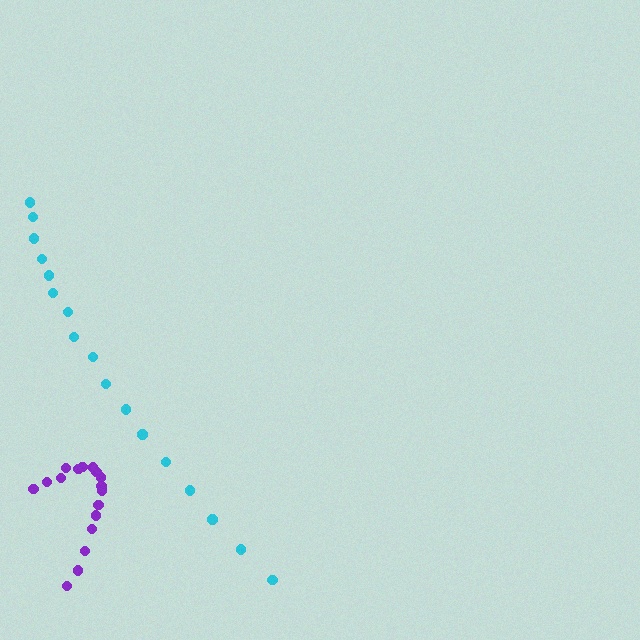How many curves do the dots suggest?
There are 2 distinct paths.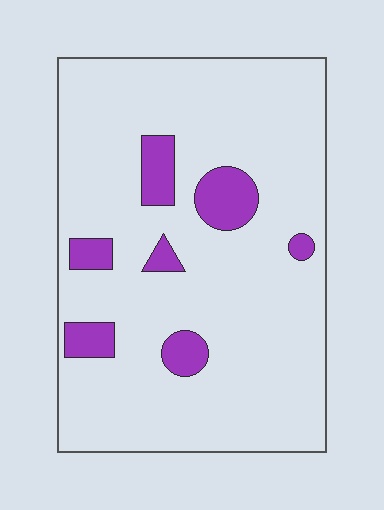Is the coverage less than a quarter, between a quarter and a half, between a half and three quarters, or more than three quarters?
Less than a quarter.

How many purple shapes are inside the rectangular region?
7.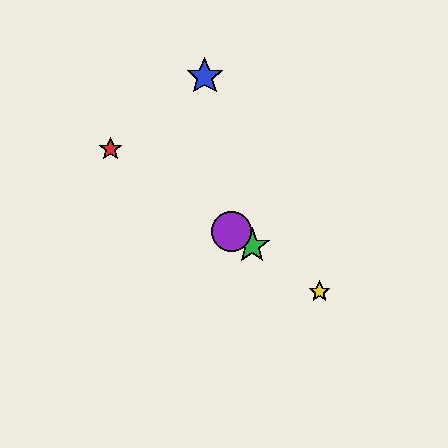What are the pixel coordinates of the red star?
The red star is at (110, 149).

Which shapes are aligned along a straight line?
The red star, the green star, the yellow star, the purple circle are aligned along a straight line.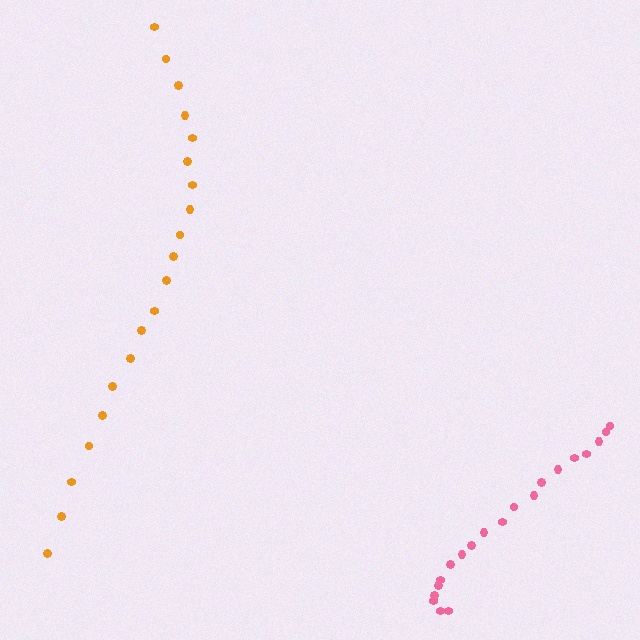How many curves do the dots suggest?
There are 2 distinct paths.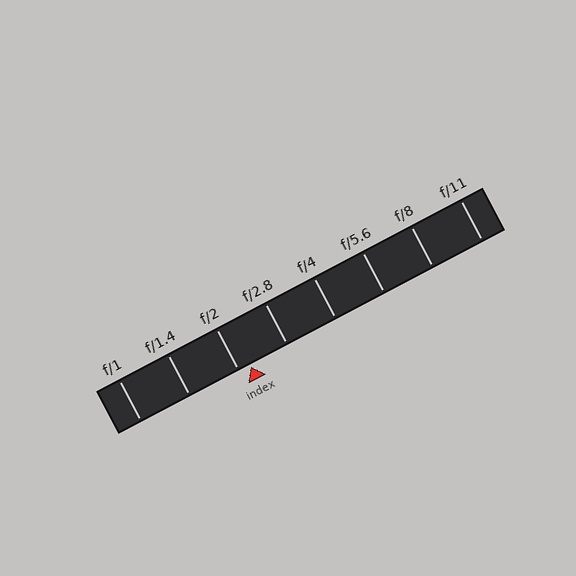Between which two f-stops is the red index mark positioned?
The index mark is between f/2 and f/2.8.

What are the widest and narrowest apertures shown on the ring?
The widest aperture shown is f/1 and the narrowest is f/11.